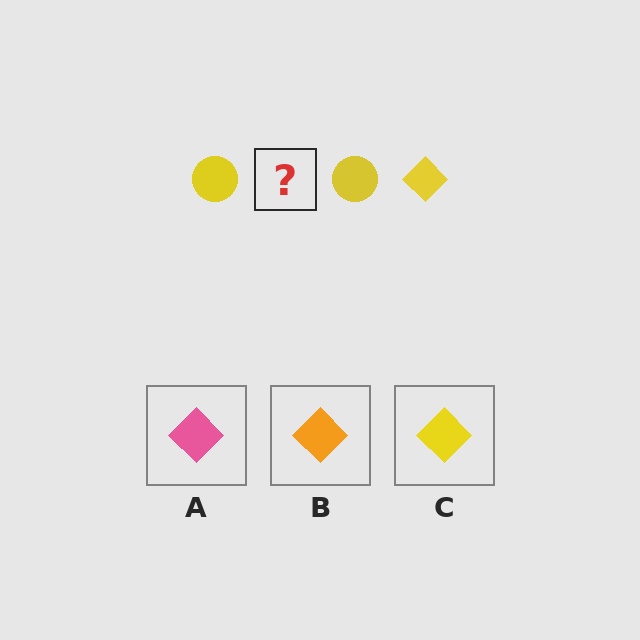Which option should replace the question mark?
Option C.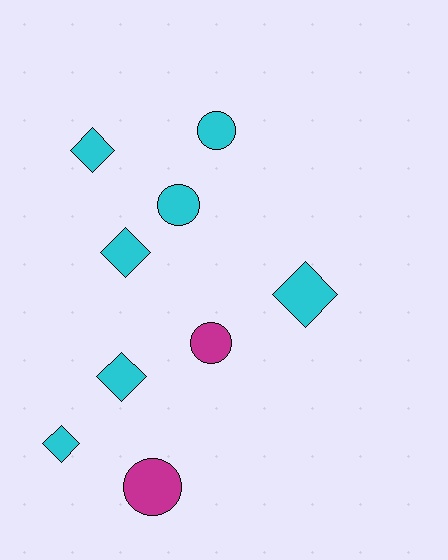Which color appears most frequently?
Cyan, with 7 objects.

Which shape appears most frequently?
Diamond, with 5 objects.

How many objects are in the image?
There are 9 objects.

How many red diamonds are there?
There are no red diamonds.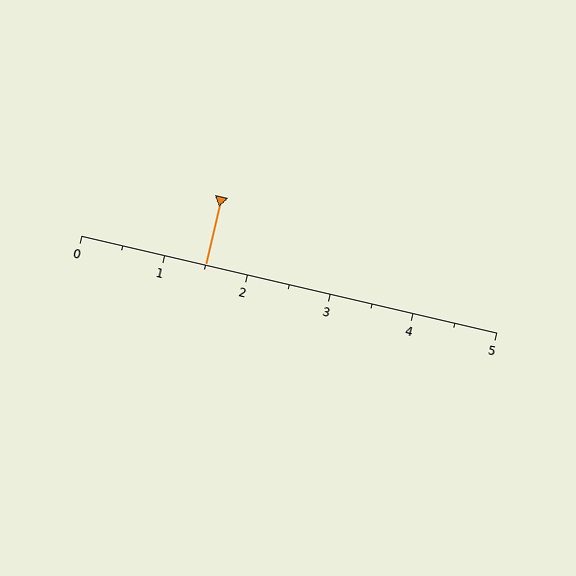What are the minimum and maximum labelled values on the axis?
The axis runs from 0 to 5.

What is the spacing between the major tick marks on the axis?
The major ticks are spaced 1 apart.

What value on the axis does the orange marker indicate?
The marker indicates approximately 1.5.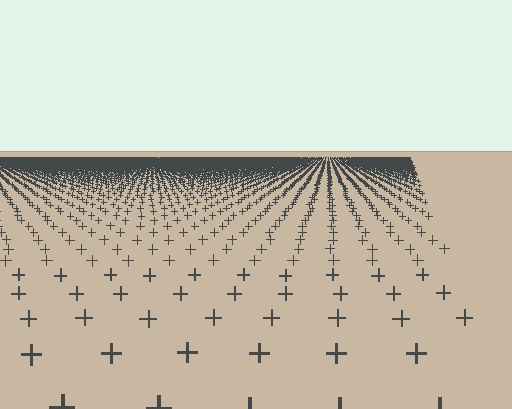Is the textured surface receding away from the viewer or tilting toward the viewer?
The surface is receding away from the viewer. Texture elements get smaller and denser toward the top.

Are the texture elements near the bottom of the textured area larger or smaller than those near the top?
Larger. Near the bottom, elements are closer to the viewer and appear at a bigger on-screen size.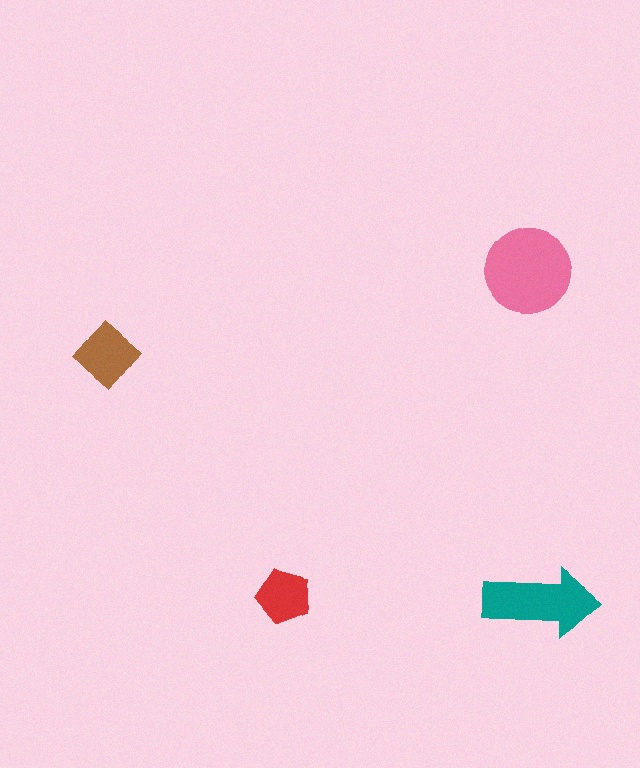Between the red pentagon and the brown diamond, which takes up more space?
The brown diamond.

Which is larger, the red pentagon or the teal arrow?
The teal arrow.